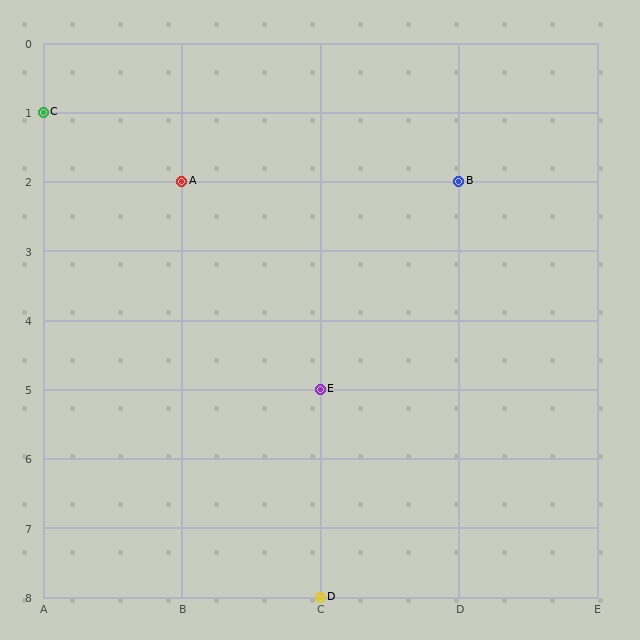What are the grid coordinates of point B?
Point B is at grid coordinates (D, 2).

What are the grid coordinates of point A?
Point A is at grid coordinates (B, 2).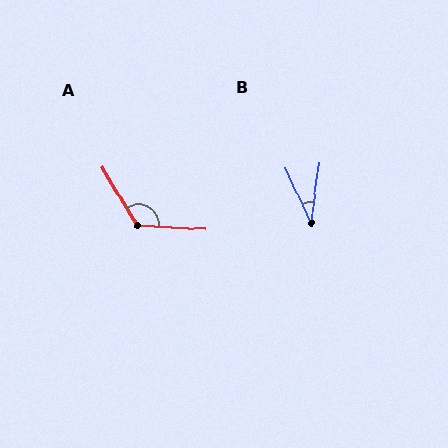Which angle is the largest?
A, at approximately 124 degrees.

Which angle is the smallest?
B, at approximately 33 degrees.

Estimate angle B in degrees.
Approximately 33 degrees.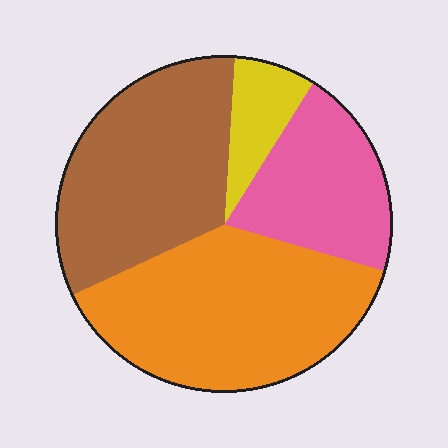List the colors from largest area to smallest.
From largest to smallest: orange, brown, pink, yellow.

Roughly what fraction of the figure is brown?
Brown takes up about one third (1/3) of the figure.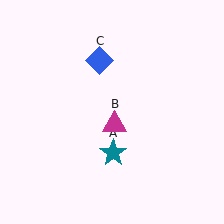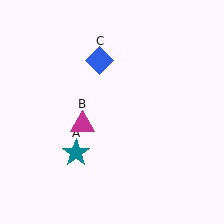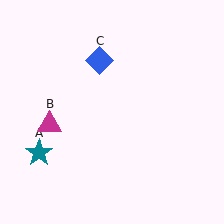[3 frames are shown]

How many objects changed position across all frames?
2 objects changed position: teal star (object A), magenta triangle (object B).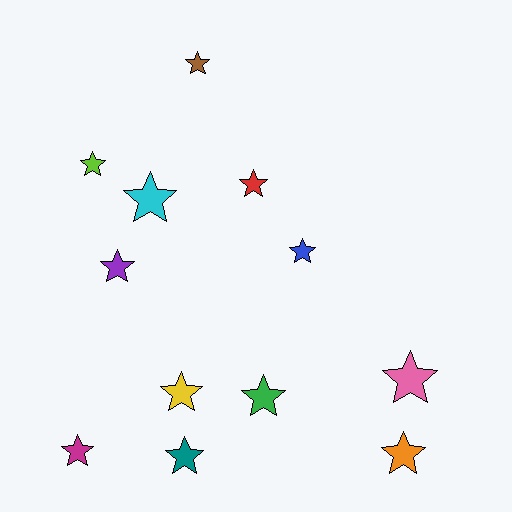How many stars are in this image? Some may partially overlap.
There are 12 stars.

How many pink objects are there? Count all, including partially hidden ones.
There is 1 pink object.